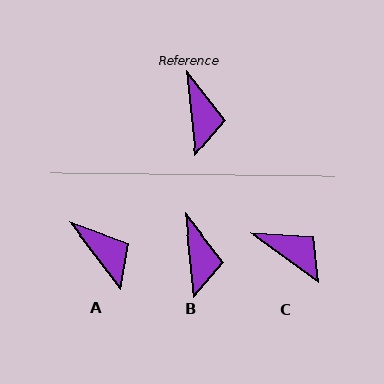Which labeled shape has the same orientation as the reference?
B.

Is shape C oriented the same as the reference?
No, it is off by about 48 degrees.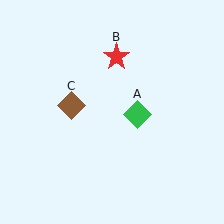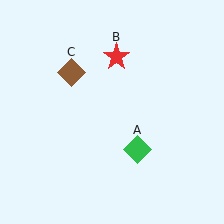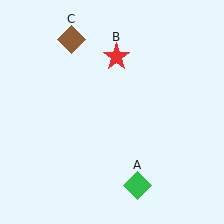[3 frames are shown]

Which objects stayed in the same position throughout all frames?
Red star (object B) remained stationary.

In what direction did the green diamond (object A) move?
The green diamond (object A) moved down.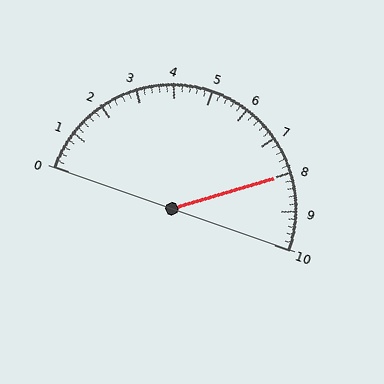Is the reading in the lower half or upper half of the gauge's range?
The reading is in the upper half of the range (0 to 10).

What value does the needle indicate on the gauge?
The needle indicates approximately 8.0.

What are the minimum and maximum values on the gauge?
The gauge ranges from 0 to 10.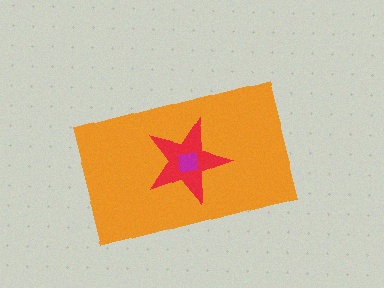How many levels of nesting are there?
3.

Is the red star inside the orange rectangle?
Yes.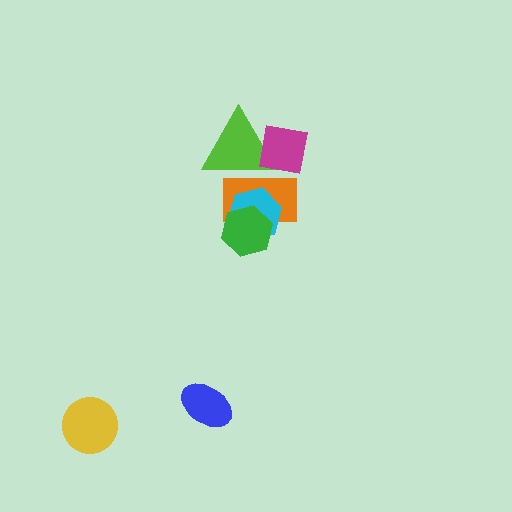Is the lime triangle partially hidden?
Yes, it is partially covered by another shape.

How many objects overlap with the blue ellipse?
0 objects overlap with the blue ellipse.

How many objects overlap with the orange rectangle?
4 objects overlap with the orange rectangle.